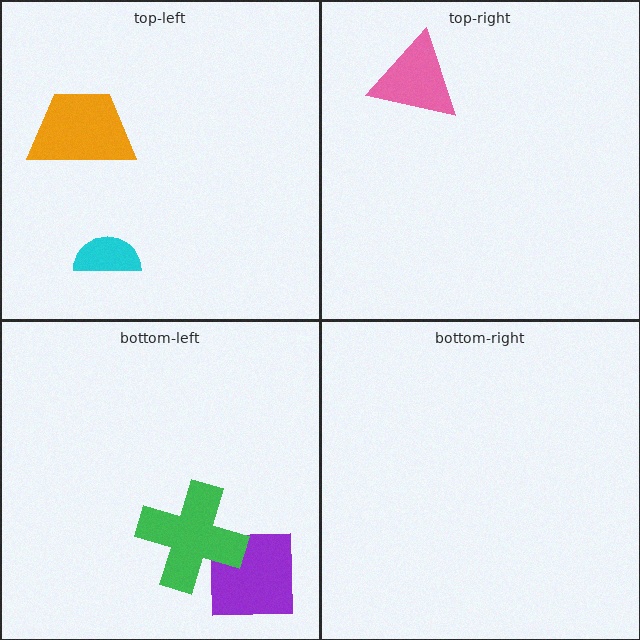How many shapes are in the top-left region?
2.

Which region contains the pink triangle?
The top-right region.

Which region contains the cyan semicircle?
The top-left region.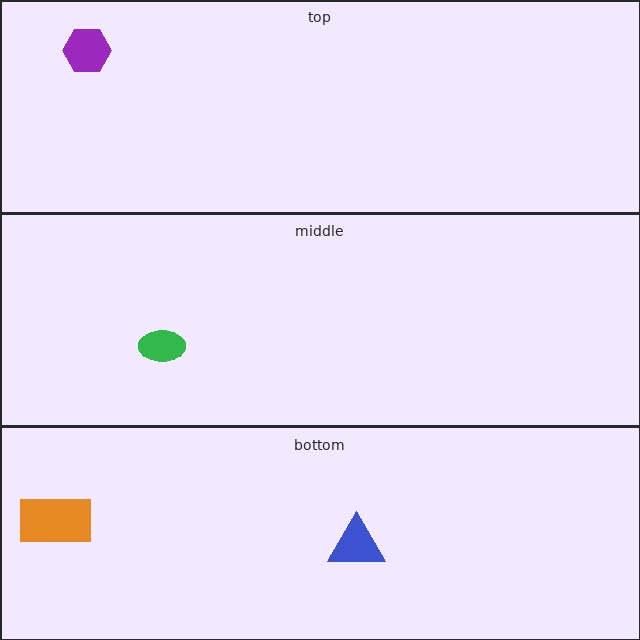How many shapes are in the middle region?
1.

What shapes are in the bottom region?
The blue triangle, the orange rectangle.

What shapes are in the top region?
The purple hexagon.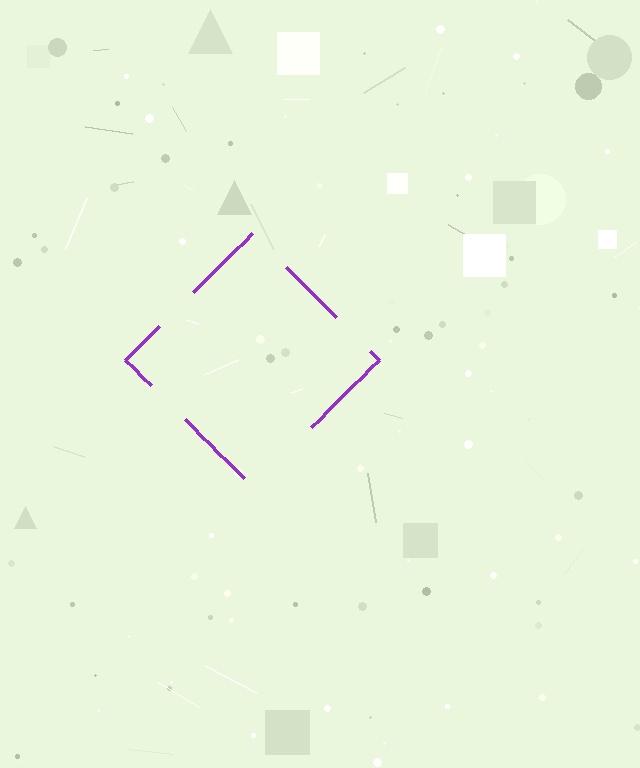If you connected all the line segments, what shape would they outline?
They would outline a diamond.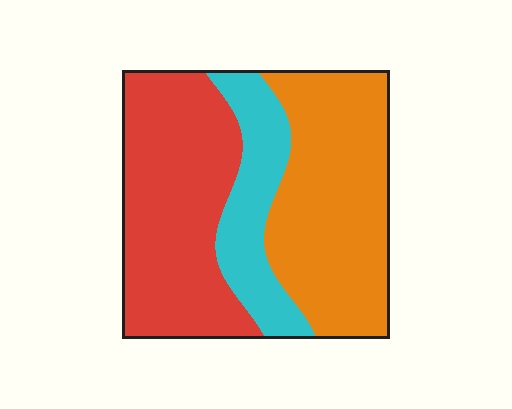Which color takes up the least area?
Cyan, at roughly 20%.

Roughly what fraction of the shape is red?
Red covers 41% of the shape.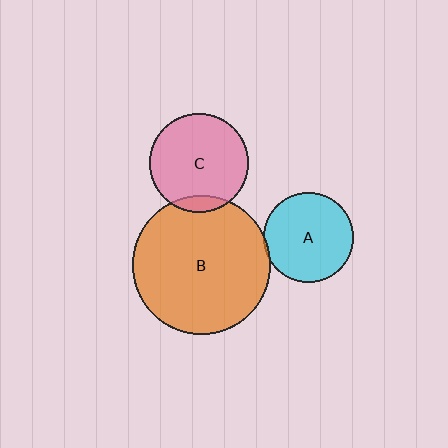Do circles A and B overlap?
Yes.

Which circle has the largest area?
Circle B (orange).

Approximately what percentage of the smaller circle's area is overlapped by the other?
Approximately 5%.